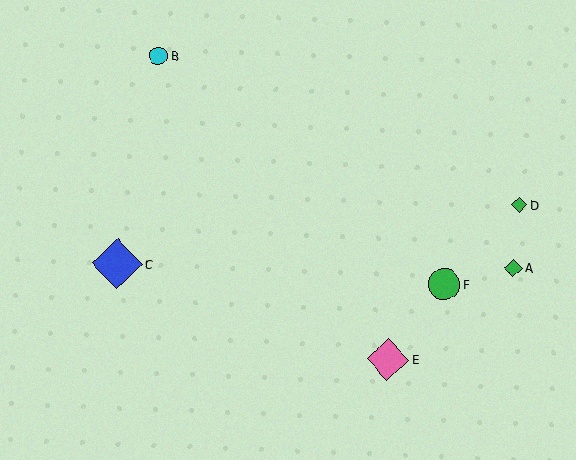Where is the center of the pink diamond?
The center of the pink diamond is at (388, 359).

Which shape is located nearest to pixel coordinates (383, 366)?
The pink diamond (labeled E) at (388, 359) is nearest to that location.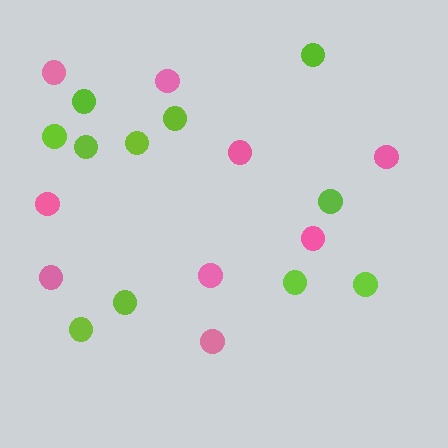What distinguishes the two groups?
There are 2 groups: one group of lime circles (11) and one group of pink circles (9).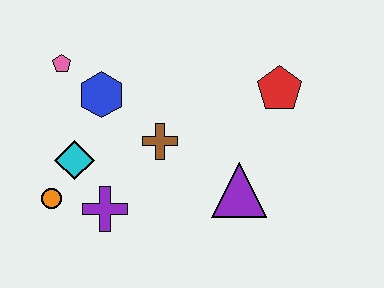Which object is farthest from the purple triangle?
The pink pentagon is farthest from the purple triangle.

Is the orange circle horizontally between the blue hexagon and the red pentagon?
No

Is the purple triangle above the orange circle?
Yes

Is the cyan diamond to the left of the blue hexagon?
Yes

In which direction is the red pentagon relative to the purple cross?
The red pentagon is to the right of the purple cross.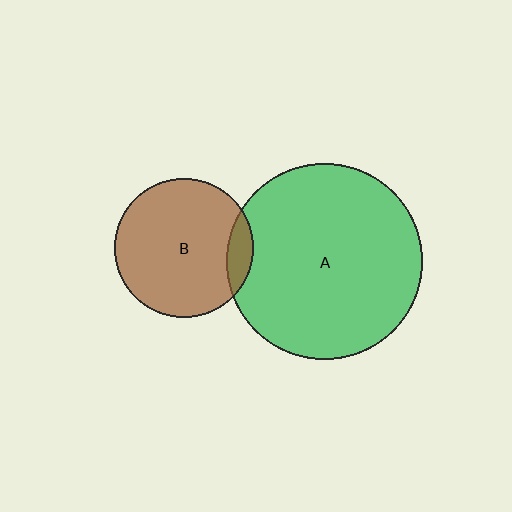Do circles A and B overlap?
Yes.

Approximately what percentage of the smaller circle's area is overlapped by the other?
Approximately 10%.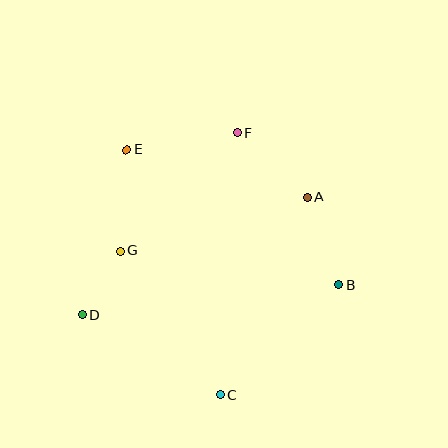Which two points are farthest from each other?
Points C and F are farthest from each other.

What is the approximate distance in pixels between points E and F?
The distance between E and F is approximately 111 pixels.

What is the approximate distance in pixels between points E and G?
The distance between E and G is approximately 101 pixels.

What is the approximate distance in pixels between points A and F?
The distance between A and F is approximately 95 pixels.